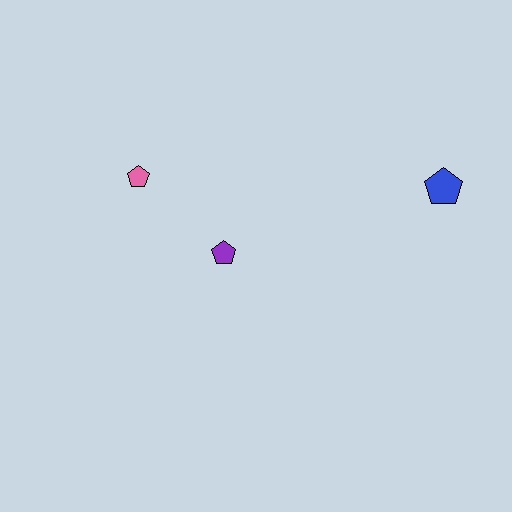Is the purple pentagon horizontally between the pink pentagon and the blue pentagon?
Yes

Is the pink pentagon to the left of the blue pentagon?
Yes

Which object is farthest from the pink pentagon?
The blue pentagon is farthest from the pink pentagon.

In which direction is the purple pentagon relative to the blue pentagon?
The purple pentagon is to the left of the blue pentagon.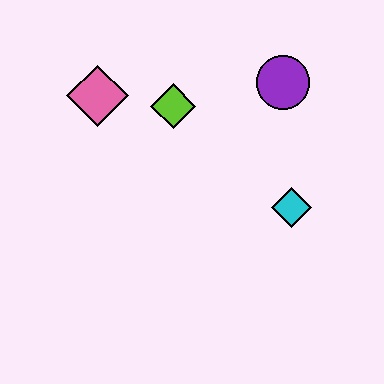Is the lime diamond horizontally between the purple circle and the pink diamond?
Yes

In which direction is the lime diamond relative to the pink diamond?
The lime diamond is to the right of the pink diamond.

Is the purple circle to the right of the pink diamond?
Yes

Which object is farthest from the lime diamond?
The cyan diamond is farthest from the lime diamond.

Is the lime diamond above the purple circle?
No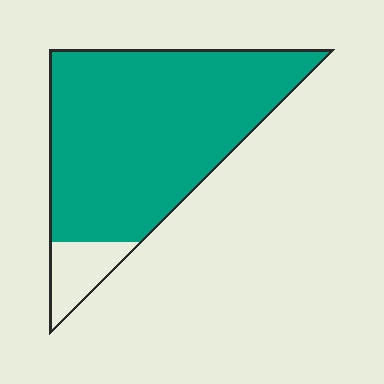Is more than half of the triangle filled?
Yes.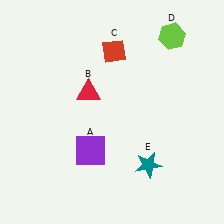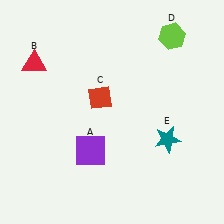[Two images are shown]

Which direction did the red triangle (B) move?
The red triangle (B) moved left.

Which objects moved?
The objects that moved are: the red triangle (B), the red diamond (C), the teal star (E).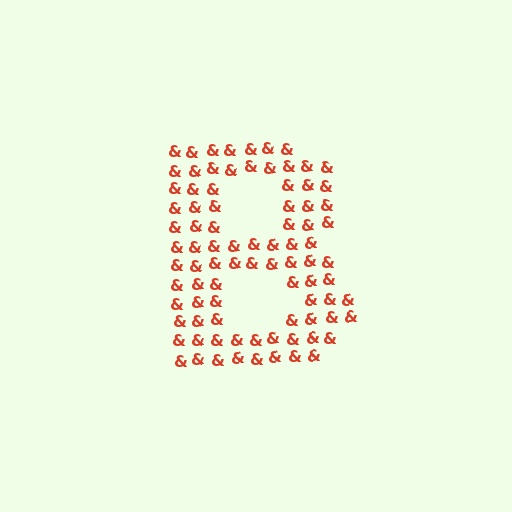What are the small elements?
The small elements are ampersands.